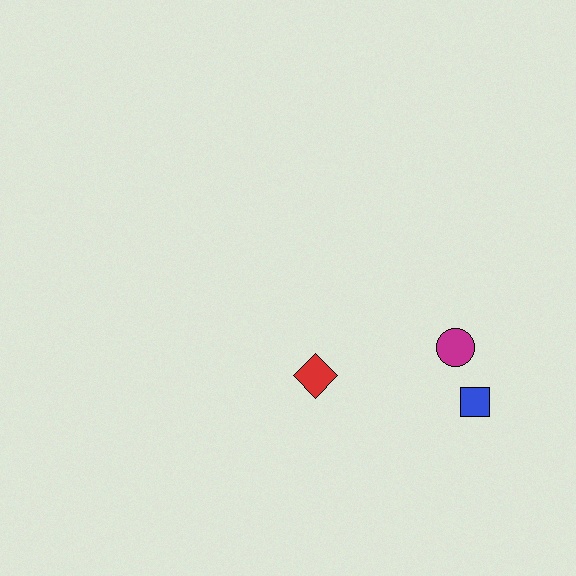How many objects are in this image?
There are 3 objects.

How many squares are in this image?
There is 1 square.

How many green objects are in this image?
There are no green objects.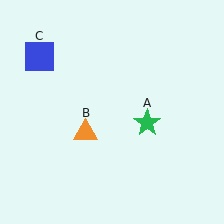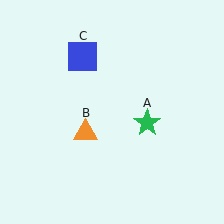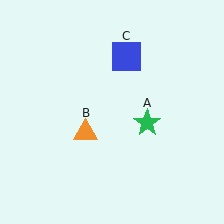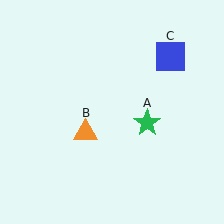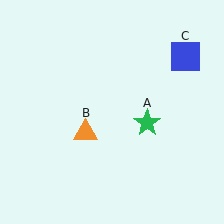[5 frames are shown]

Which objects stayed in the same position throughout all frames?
Green star (object A) and orange triangle (object B) remained stationary.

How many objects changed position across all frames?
1 object changed position: blue square (object C).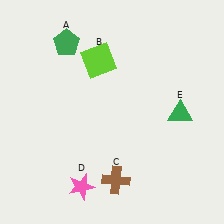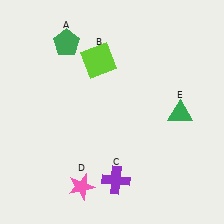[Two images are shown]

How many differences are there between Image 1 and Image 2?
There is 1 difference between the two images.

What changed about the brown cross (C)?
In Image 1, C is brown. In Image 2, it changed to purple.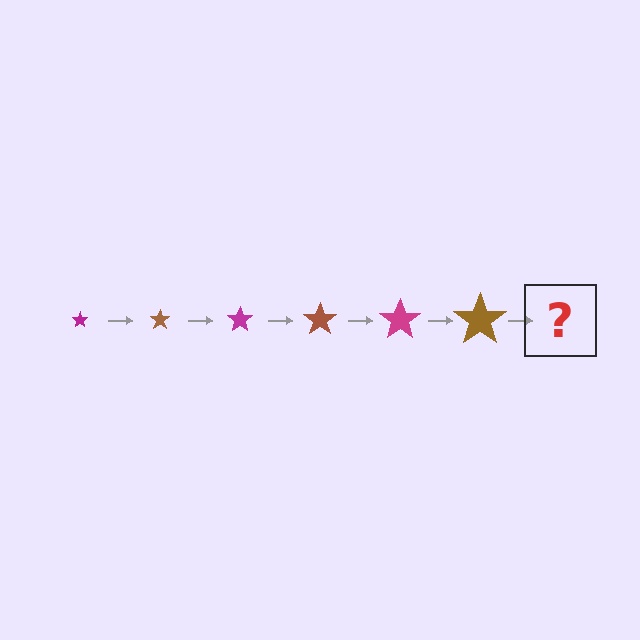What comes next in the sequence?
The next element should be a magenta star, larger than the previous one.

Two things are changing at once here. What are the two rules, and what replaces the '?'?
The two rules are that the star grows larger each step and the color cycles through magenta and brown. The '?' should be a magenta star, larger than the previous one.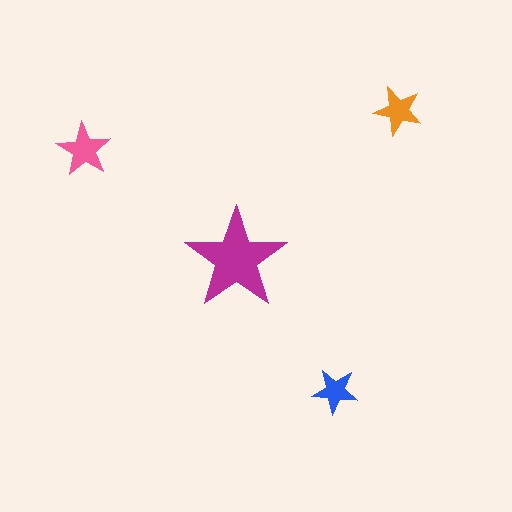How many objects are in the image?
There are 4 objects in the image.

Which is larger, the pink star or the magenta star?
The magenta one.